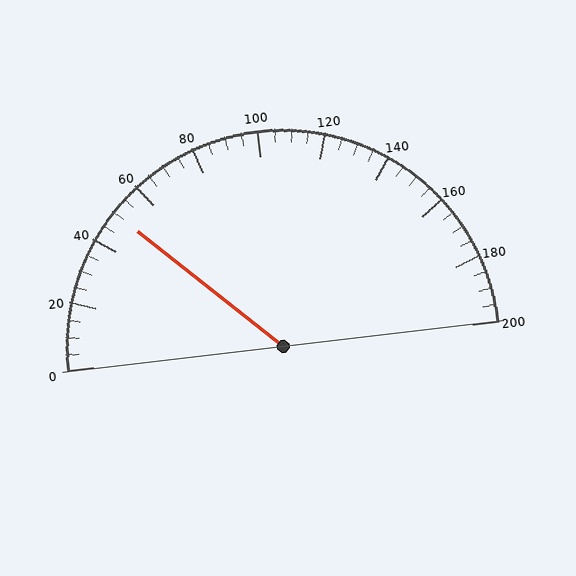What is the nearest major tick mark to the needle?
The nearest major tick mark is 40.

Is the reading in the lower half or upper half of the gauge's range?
The reading is in the lower half of the range (0 to 200).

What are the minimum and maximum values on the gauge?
The gauge ranges from 0 to 200.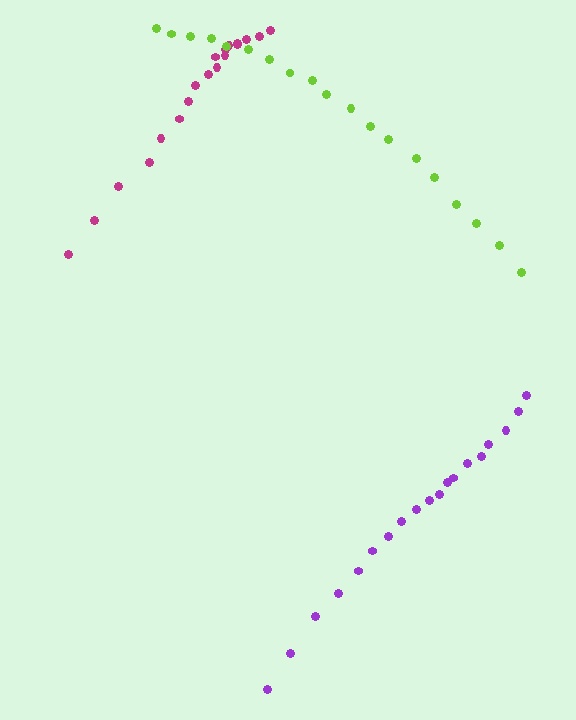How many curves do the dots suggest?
There are 3 distinct paths.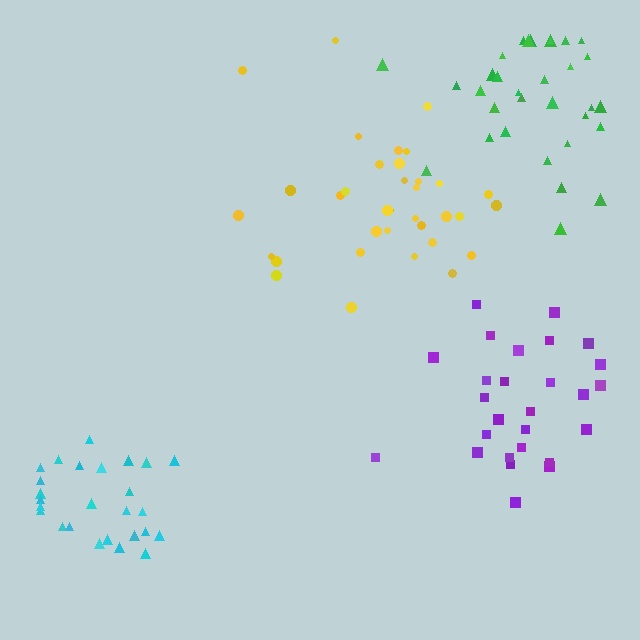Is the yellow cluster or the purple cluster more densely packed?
Purple.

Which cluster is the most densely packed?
Cyan.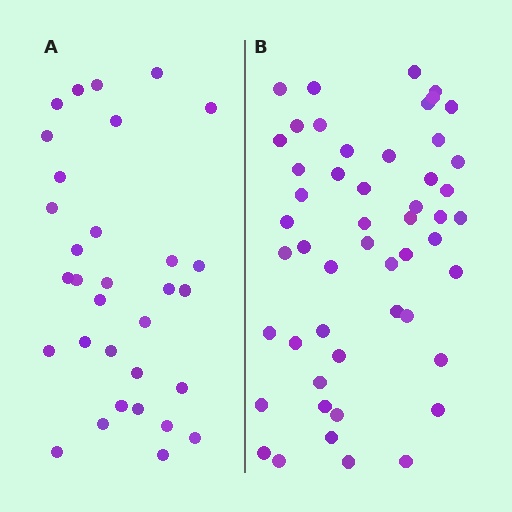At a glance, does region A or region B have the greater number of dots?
Region B (the right region) has more dots.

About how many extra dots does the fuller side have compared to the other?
Region B has approximately 20 more dots than region A.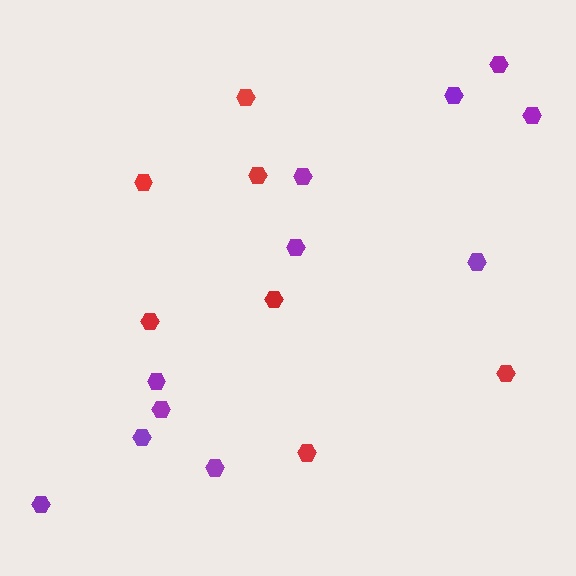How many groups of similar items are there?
There are 2 groups: one group of red hexagons (7) and one group of purple hexagons (11).